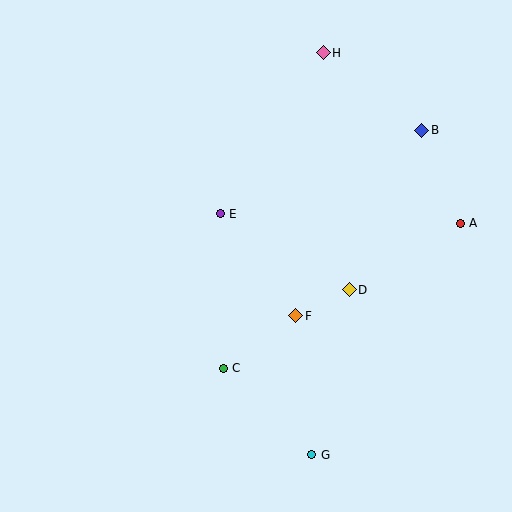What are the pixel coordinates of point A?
Point A is at (460, 223).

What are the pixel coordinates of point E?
Point E is at (220, 214).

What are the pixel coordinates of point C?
Point C is at (223, 368).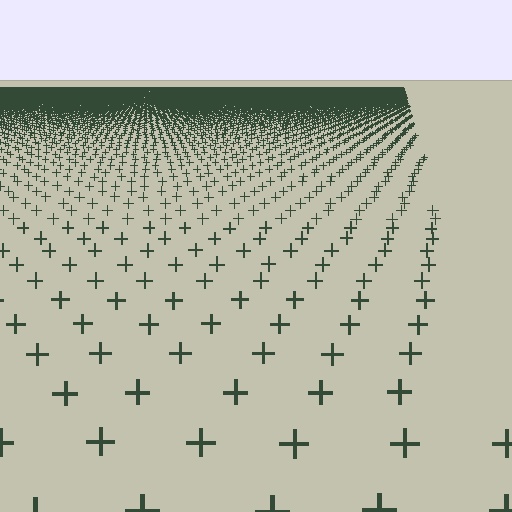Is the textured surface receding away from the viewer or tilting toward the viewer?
The surface is receding away from the viewer. Texture elements get smaller and denser toward the top.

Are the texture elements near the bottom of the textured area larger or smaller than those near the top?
Larger. Near the bottom, elements are closer to the viewer and appear at a bigger on-screen size.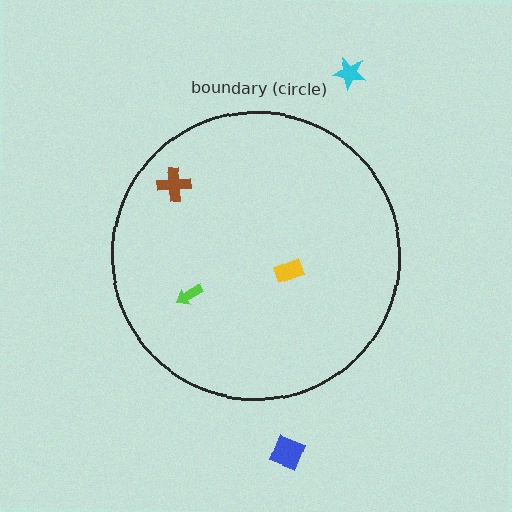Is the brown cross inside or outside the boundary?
Inside.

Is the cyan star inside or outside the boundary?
Outside.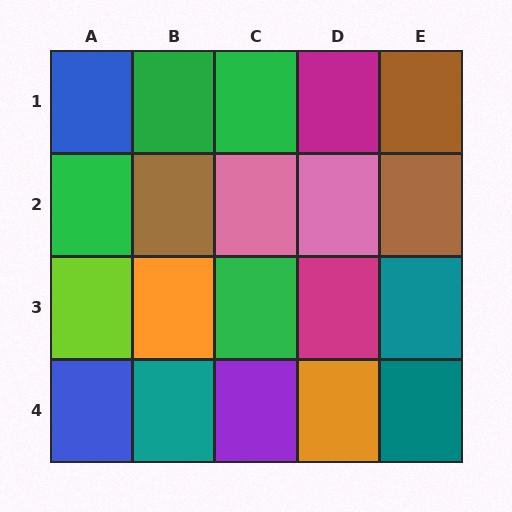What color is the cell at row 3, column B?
Orange.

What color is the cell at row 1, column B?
Green.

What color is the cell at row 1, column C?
Green.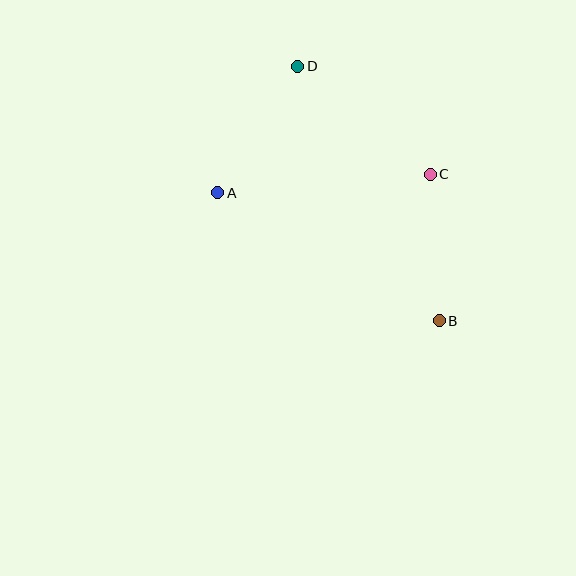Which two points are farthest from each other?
Points B and D are farthest from each other.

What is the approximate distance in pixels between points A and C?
The distance between A and C is approximately 214 pixels.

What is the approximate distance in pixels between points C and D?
The distance between C and D is approximately 171 pixels.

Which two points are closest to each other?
Points B and C are closest to each other.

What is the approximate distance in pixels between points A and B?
The distance between A and B is approximately 256 pixels.